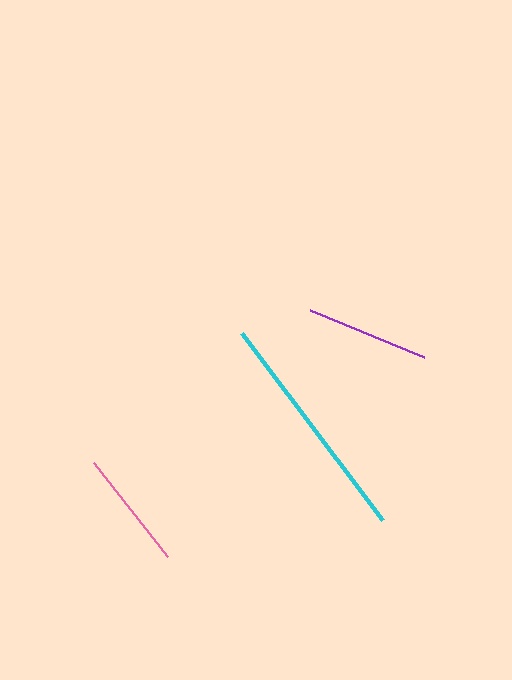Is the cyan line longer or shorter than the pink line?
The cyan line is longer than the pink line.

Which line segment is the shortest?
The pink line is the shortest at approximately 119 pixels.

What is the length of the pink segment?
The pink segment is approximately 119 pixels long.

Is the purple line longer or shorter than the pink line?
The purple line is longer than the pink line.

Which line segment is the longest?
The cyan line is the longest at approximately 234 pixels.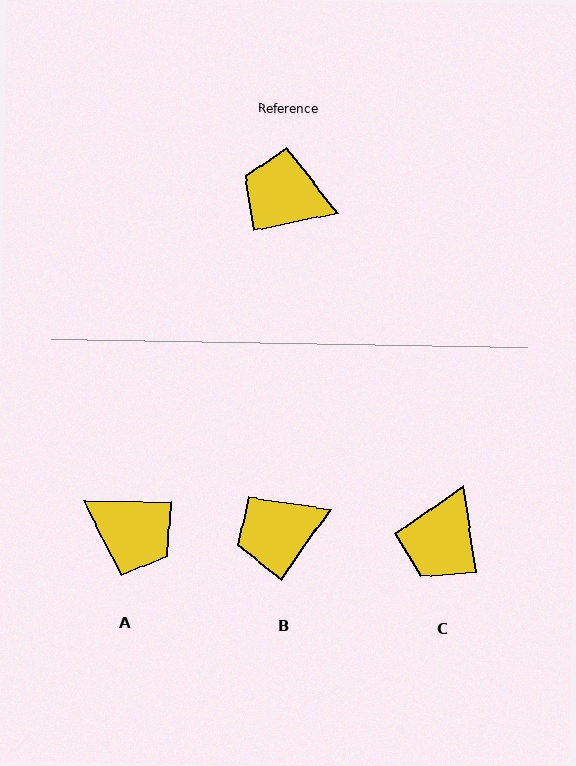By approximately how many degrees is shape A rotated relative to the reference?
Approximately 168 degrees counter-clockwise.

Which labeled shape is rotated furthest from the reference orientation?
A, about 168 degrees away.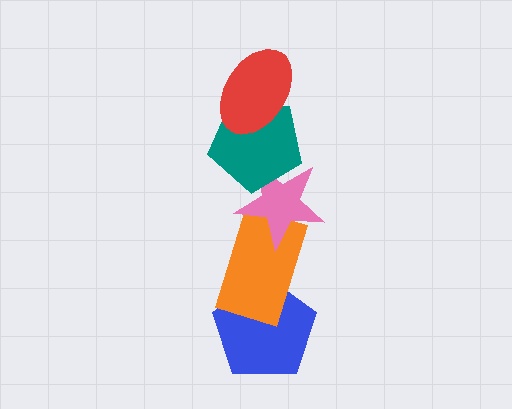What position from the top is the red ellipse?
The red ellipse is 1st from the top.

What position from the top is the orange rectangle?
The orange rectangle is 4th from the top.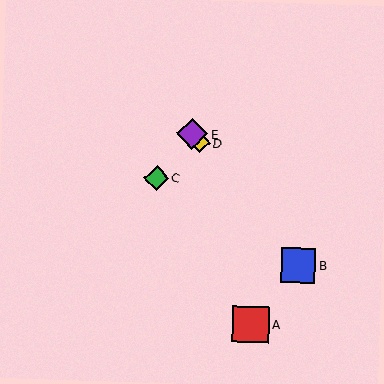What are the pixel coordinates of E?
Object E is at (192, 134).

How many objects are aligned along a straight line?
3 objects (B, D, E) are aligned along a straight line.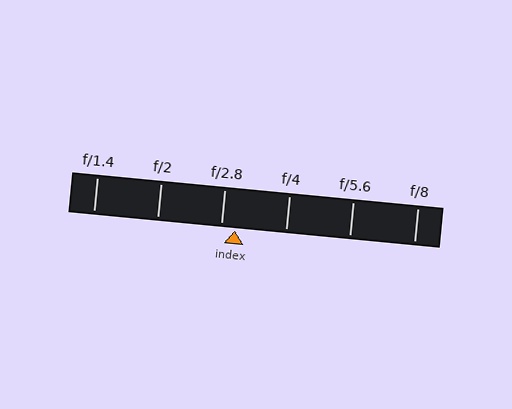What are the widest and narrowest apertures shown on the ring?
The widest aperture shown is f/1.4 and the narrowest is f/8.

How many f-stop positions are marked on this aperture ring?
There are 6 f-stop positions marked.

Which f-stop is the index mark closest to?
The index mark is closest to f/2.8.